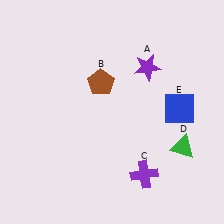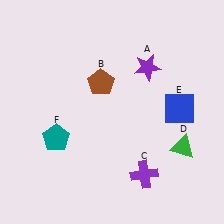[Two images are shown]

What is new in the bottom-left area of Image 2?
A teal pentagon (F) was added in the bottom-left area of Image 2.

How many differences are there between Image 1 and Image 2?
There is 1 difference between the two images.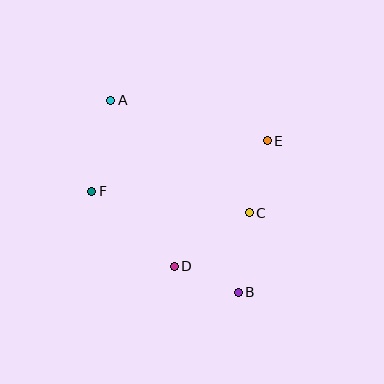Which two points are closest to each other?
Points B and D are closest to each other.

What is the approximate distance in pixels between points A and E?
The distance between A and E is approximately 162 pixels.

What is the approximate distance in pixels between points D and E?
The distance between D and E is approximately 156 pixels.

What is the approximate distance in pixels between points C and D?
The distance between C and D is approximately 92 pixels.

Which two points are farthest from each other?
Points A and B are farthest from each other.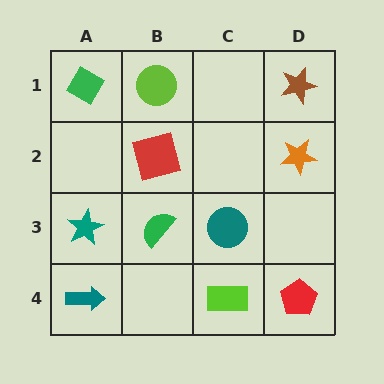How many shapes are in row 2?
2 shapes.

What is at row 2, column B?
A red square.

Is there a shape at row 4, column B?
No, that cell is empty.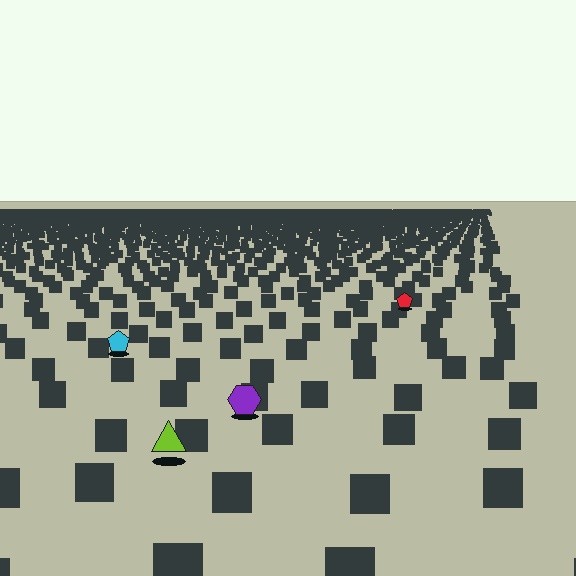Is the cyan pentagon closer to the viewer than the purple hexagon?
No. The purple hexagon is closer — you can tell from the texture gradient: the ground texture is coarser near it.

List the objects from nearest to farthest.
From nearest to farthest: the lime triangle, the purple hexagon, the cyan pentagon, the red pentagon.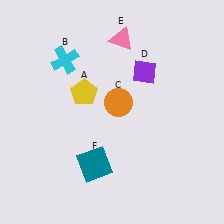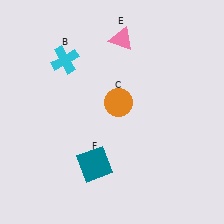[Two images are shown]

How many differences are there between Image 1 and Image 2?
There are 2 differences between the two images.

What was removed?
The yellow pentagon (A), the purple diamond (D) were removed in Image 2.